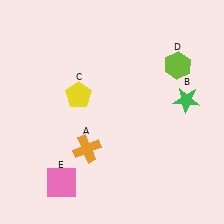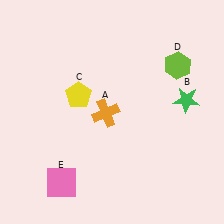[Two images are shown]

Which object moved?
The orange cross (A) moved up.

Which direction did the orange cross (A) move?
The orange cross (A) moved up.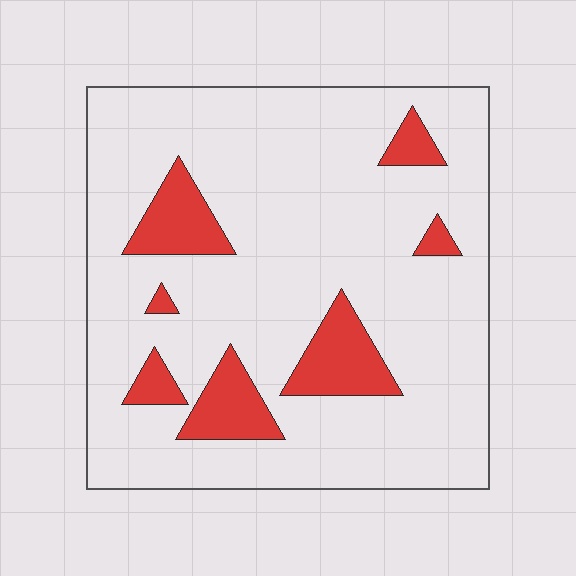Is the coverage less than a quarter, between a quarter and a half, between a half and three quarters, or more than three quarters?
Less than a quarter.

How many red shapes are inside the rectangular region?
7.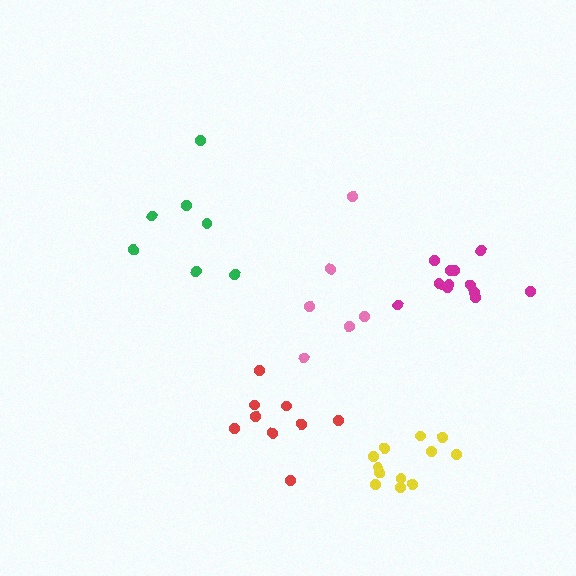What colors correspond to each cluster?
The clusters are colored: pink, red, green, magenta, yellow.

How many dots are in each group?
Group 1: 6 dots, Group 2: 9 dots, Group 3: 7 dots, Group 4: 12 dots, Group 5: 12 dots (46 total).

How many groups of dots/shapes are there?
There are 5 groups.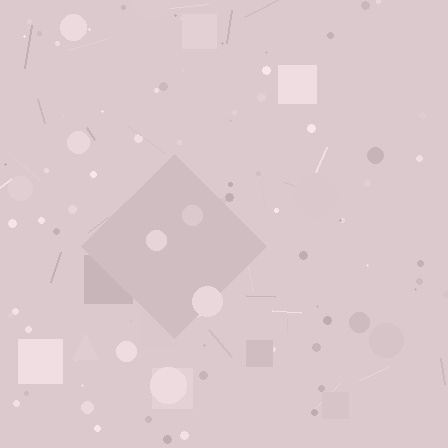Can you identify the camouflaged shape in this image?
The camouflaged shape is a diamond.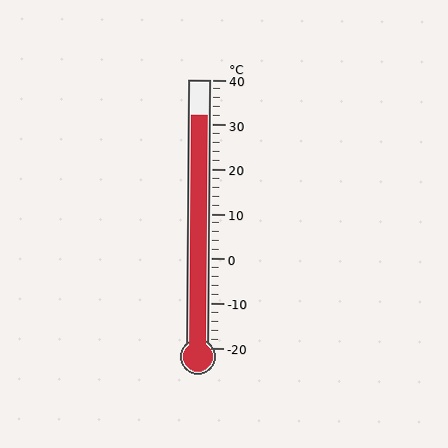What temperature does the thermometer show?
The thermometer shows approximately 32°C.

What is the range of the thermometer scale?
The thermometer scale ranges from -20°C to 40°C.